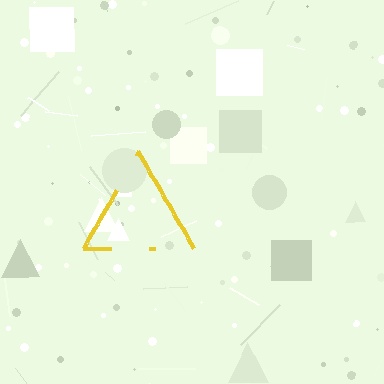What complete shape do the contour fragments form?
The contour fragments form a triangle.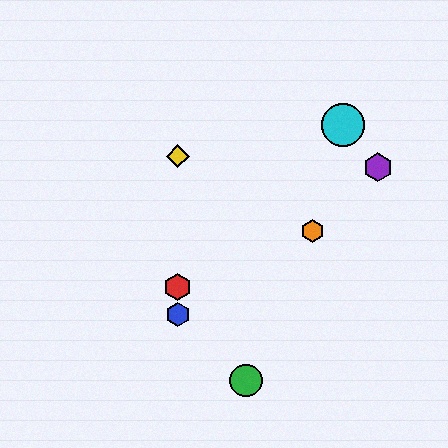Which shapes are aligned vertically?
The red hexagon, the blue hexagon, the yellow diamond are aligned vertically.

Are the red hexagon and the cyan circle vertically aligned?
No, the red hexagon is at x≈178 and the cyan circle is at x≈343.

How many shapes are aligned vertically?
3 shapes (the red hexagon, the blue hexagon, the yellow diamond) are aligned vertically.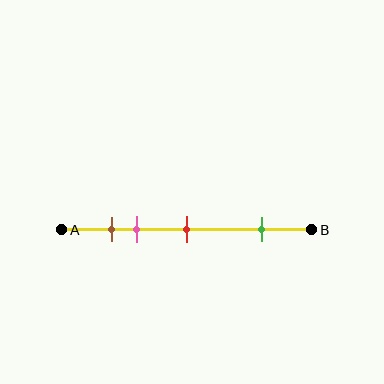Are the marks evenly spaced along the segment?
No, the marks are not evenly spaced.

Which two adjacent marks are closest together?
The brown and pink marks are the closest adjacent pair.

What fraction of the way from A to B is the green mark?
The green mark is approximately 80% (0.8) of the way from A to B.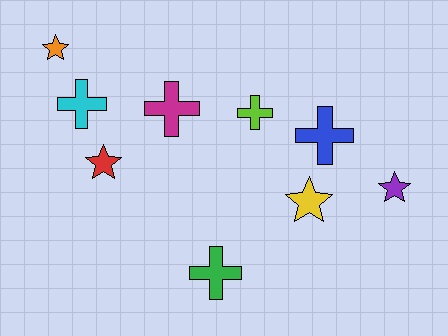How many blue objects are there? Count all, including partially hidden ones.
There is 1 blue object.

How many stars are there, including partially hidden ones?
There are 4 stars.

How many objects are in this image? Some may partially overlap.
There are 9 objects.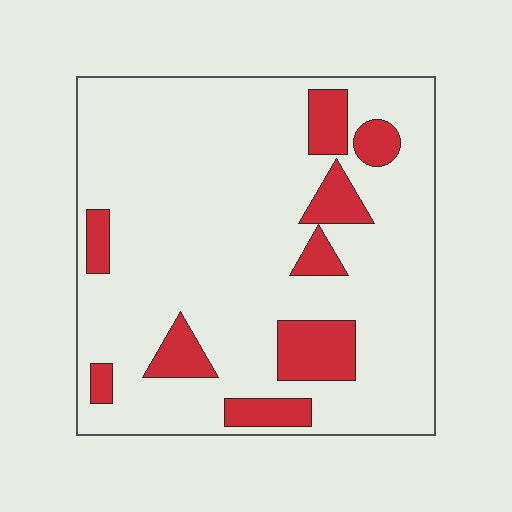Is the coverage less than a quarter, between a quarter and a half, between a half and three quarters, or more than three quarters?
Less than a quarter.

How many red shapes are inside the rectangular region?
9.